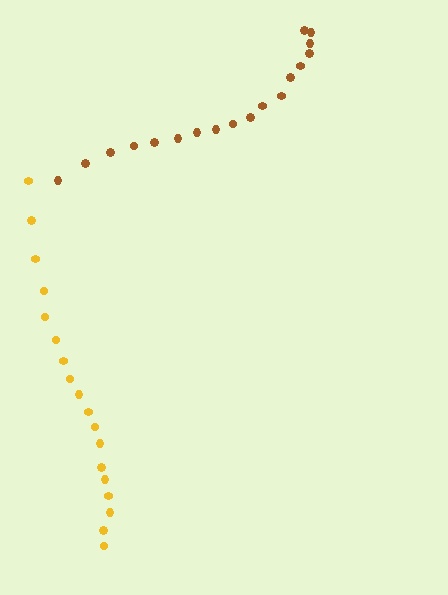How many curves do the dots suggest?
There are 2 distinct paths.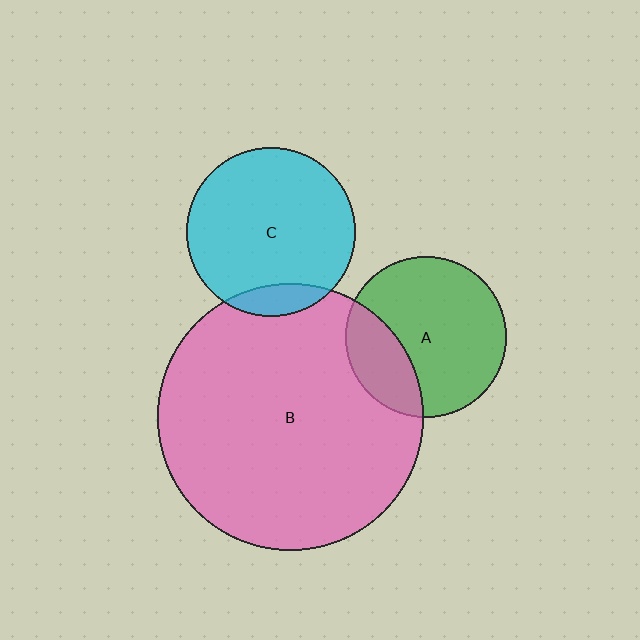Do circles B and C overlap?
Yes.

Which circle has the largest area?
Circle B (pink).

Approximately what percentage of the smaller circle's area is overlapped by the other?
Approximately 10%.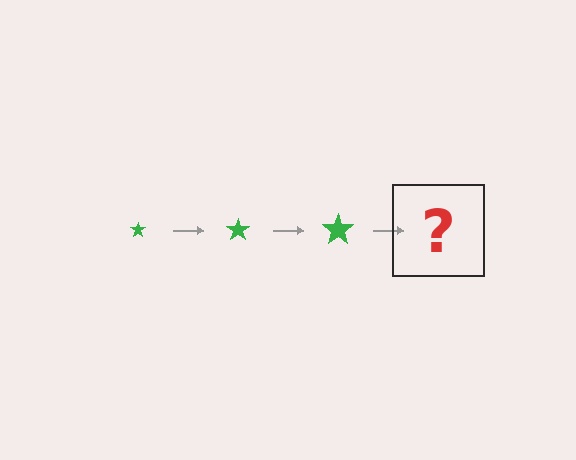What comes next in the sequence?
The next element should be a green star, larger than the previous one.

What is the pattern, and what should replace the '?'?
The pattern is that the star gets progressively larger each step. The '?' should be a green star, larger than the previous one.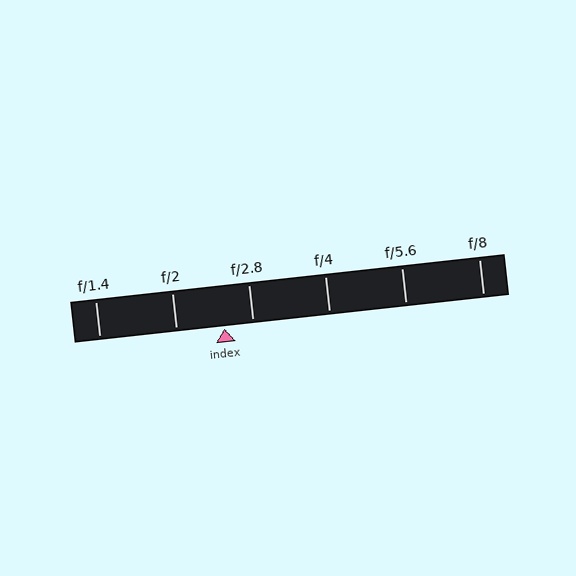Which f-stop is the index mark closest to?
The index mark is closest to f/2.8.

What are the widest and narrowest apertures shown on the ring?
The widest aperture shown is f/1.4 and the narrowest is f/8.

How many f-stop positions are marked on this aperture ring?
There are 6 f-stop positions marked.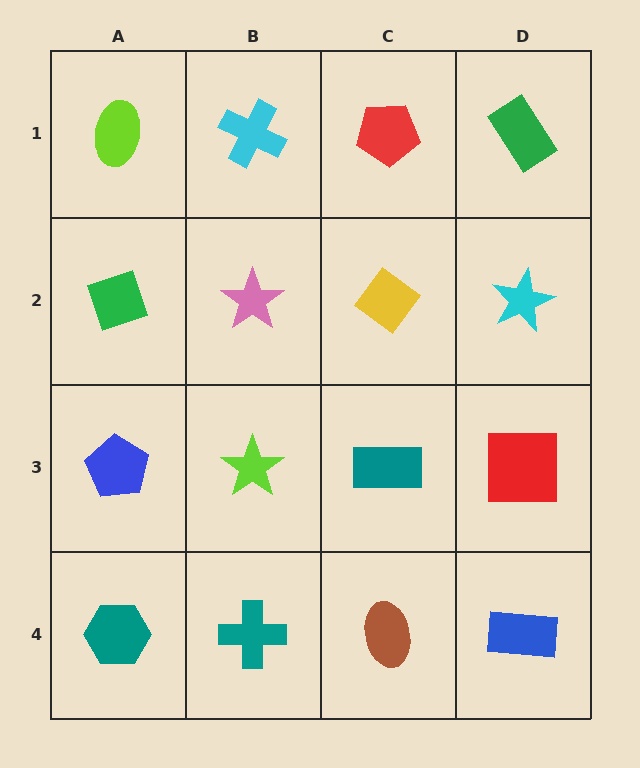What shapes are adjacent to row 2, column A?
A lime ellipse (row 1, column A), a blue pentagon (row 3, column A), a pink star (row 2, column B).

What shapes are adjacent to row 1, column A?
A green diamond (row 2, column A), a cyan cross (row 1, column B).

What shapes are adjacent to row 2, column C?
A red pentagon (row 1, column C), a teal rectangle (row 3, column C), a pink star (row 2, column B), a cyan star (row 2, column D).